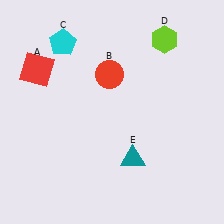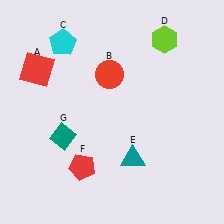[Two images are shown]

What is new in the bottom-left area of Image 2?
A red pentagon (F) was added in the bottom-left area of Image 2.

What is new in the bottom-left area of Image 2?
A teal diamond (G) was added in the bottom-left area of Image 2.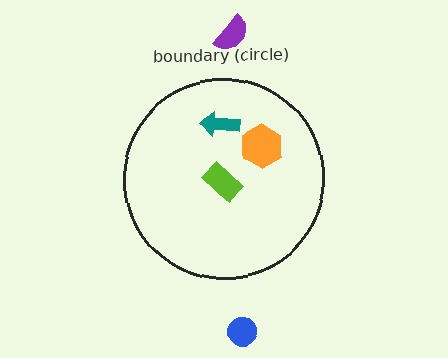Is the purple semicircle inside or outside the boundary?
Outside.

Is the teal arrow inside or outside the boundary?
Inside.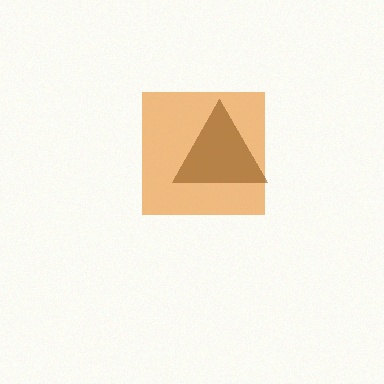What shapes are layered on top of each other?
The layered shapes are: an orange square, a brown triangle.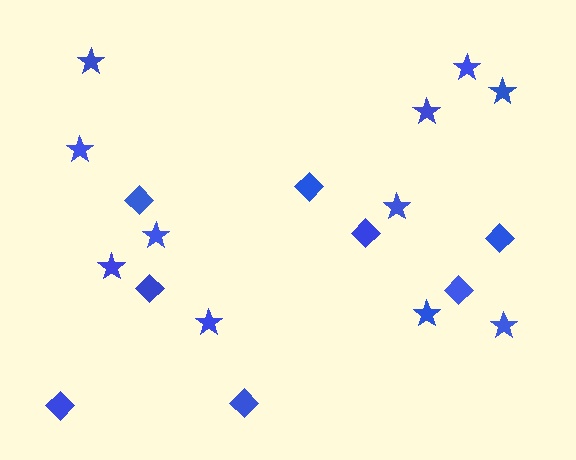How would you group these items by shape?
There are 2 groups: one group of diamonds (8) and one group of stars (11).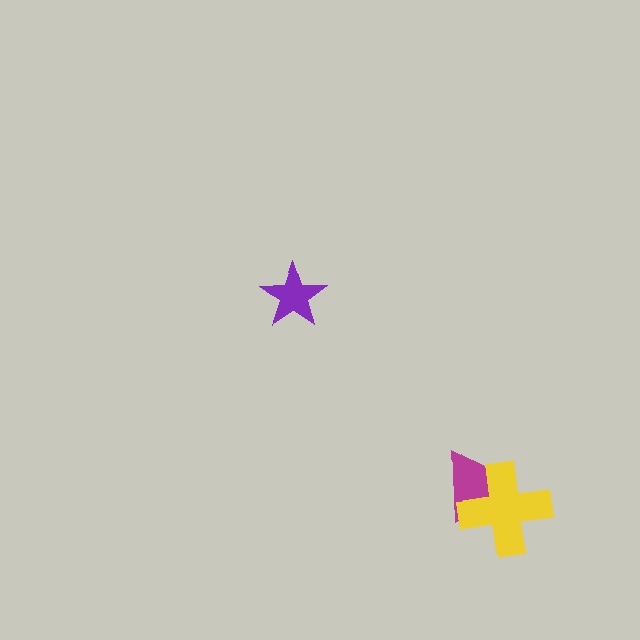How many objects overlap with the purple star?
0 objects overlap with the purple star.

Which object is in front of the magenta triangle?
The yellow cross is in front of the magenta triangle.